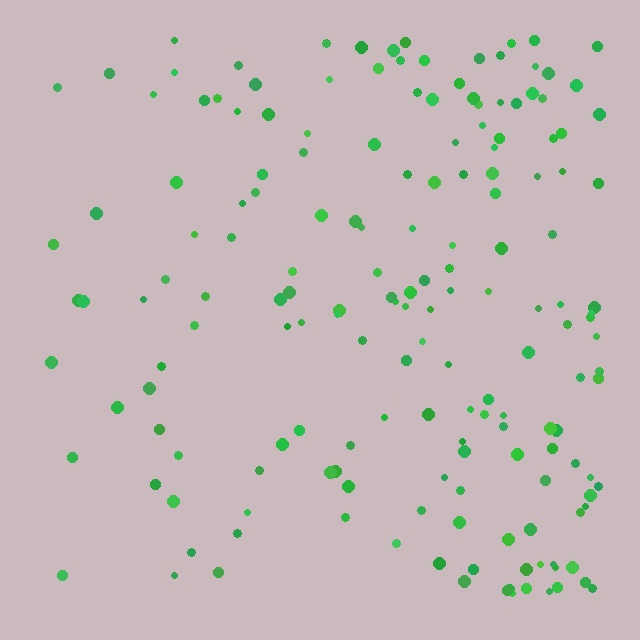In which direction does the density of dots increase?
From left to right, with the right side densest.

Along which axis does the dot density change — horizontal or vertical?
Horizontal.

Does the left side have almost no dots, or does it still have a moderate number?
Still a moderate number, just noticeably fewer than the right.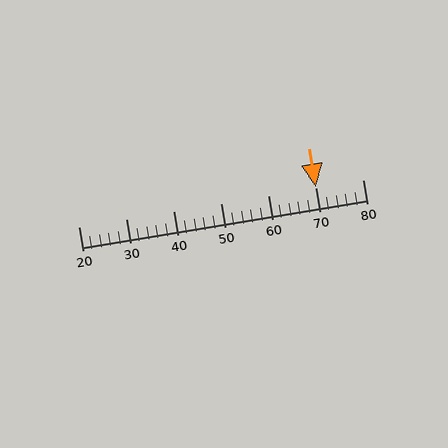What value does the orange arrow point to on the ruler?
The orange arrow points to approximately 70.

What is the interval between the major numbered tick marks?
The major tick marks are spaced 10 units apart.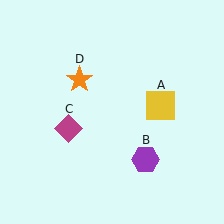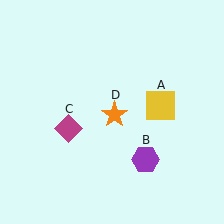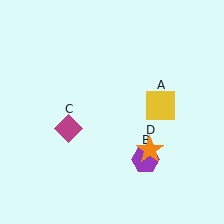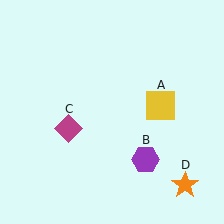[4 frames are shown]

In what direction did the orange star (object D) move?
The orange star (object D) moved down and to the right.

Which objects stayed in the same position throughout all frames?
Yellow square (object A) and purple hexagon (object B) and magenta diamond (object C) remained stationary.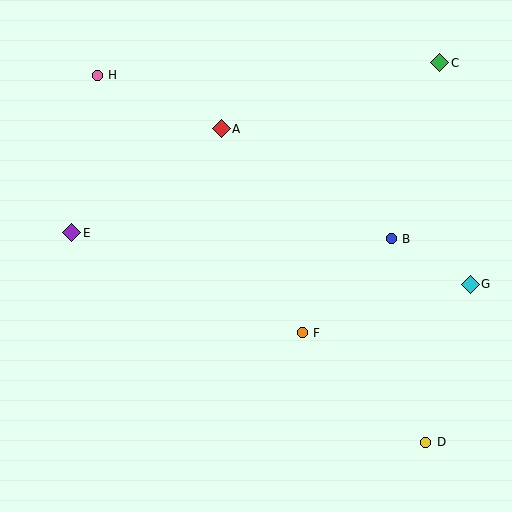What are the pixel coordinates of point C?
Point C is at (440, 63).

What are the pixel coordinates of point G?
Point G is at (470, 284).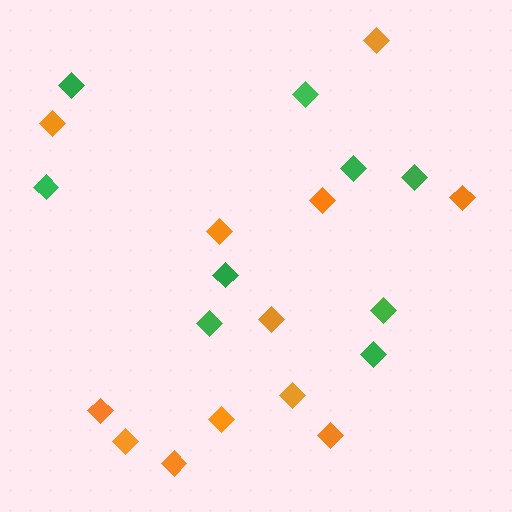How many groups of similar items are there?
There are 2 groups: one group of green diamonds (9) and one group of orange diamonds (12).